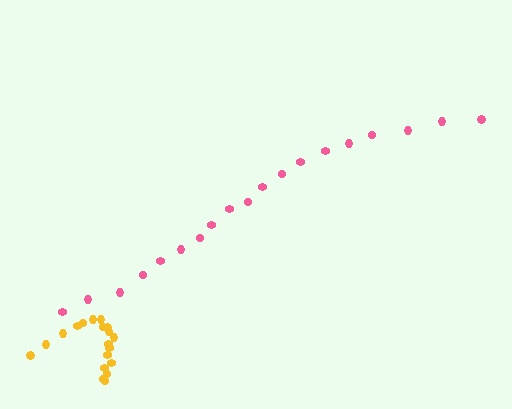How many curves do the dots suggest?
There are 2 distinct paths.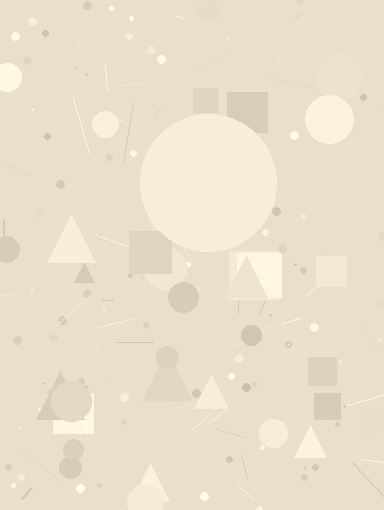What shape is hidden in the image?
A circle is hidden in the image.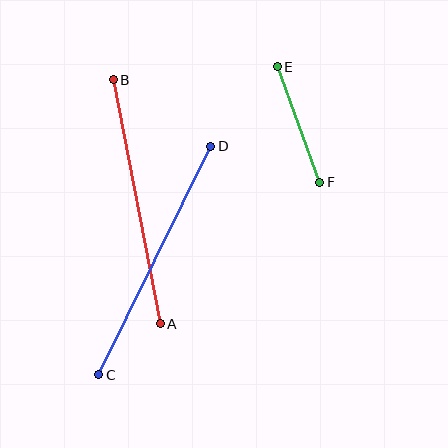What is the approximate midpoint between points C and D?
The midpoint is at approximately (155, 260) pixels.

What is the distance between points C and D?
The distance is approximately 255 pixels.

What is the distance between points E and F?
The distance is approximately 123 pixels.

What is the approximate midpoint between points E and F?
The midpoint is at approximately (298, 124) pixels.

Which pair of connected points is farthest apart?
Points C and D are farthest apart.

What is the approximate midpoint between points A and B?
The midpoint is at approximately (137, 202) pixels.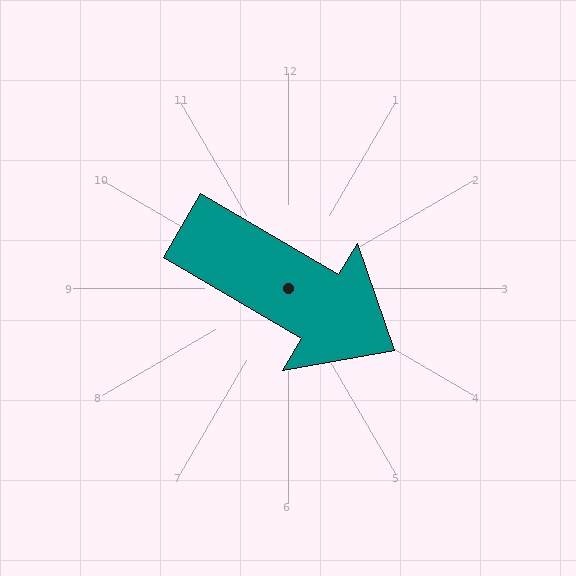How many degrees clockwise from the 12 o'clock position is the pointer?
Approximately 120 degrees.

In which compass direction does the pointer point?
Southeast.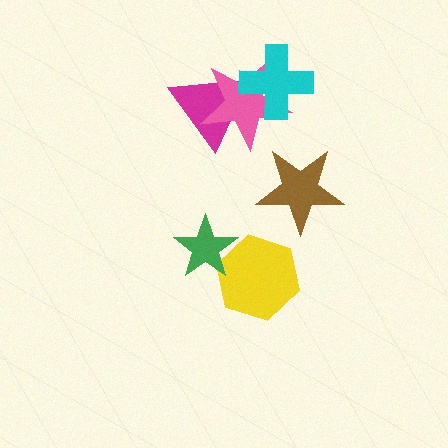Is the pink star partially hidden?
Yes, it is partially covered by another shape.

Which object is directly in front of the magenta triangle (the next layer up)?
The pink star is directly in front of the magenta triangle.